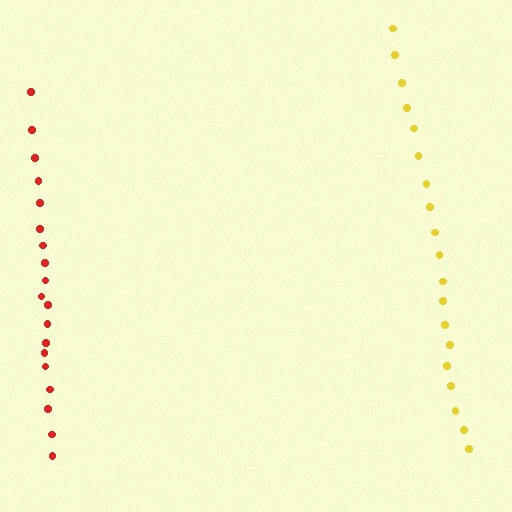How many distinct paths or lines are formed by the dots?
There are 2 distinct paths.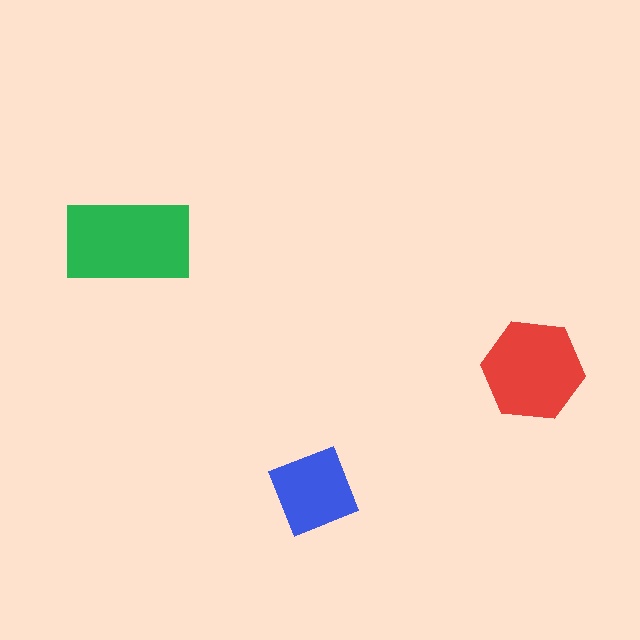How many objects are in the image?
There are 3 objects in the image.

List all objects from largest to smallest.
The green rectangle, the red hexagon, the blue diamond.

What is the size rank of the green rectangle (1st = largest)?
1st.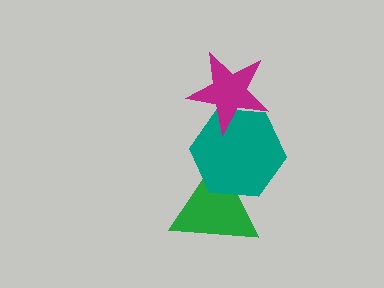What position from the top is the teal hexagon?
The teal hexagon is 2nd from the top.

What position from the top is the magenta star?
The magenta star is 1st from the top.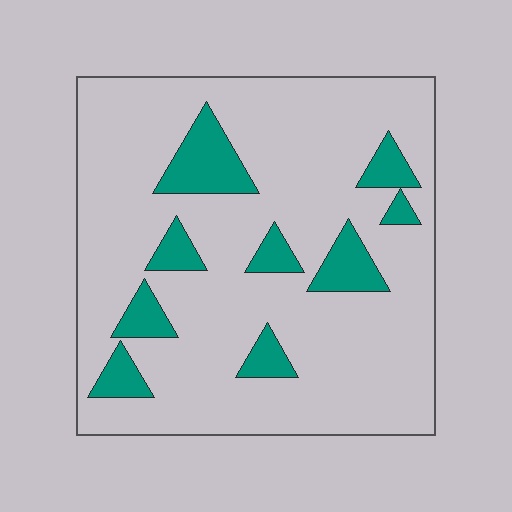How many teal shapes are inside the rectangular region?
9.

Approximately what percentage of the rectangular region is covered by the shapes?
Approximately 15%.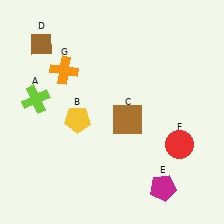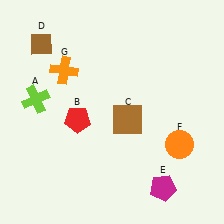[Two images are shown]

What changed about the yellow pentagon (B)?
In Image 1, B is yellow. In Image 2, it changed to red.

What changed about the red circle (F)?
In Image 1, F is red. In Image 2, it changed to orange.